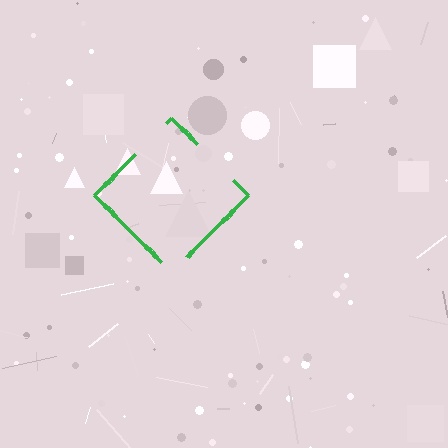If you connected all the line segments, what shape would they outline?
They would outline a diamond.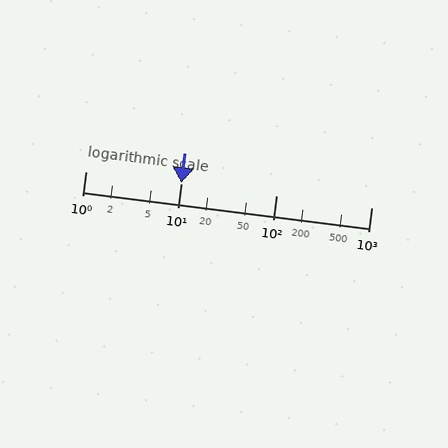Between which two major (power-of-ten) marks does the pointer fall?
The pointer is between 10 and 100.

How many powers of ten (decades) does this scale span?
The scale spans 3 decades, from 1 to 1000.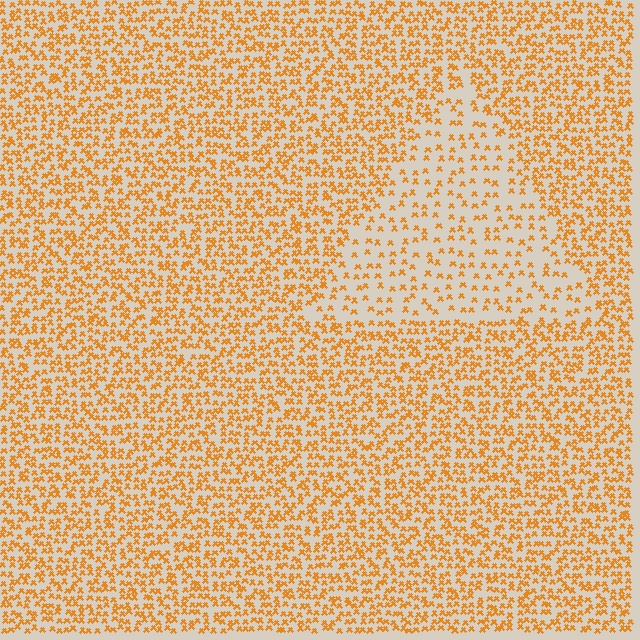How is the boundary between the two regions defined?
The boundary is defined by a change in element density (approximately 2.2x ratio). All elements are the same color, size, and shape.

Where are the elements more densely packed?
The elements are more densely packed outside the triangle boundary.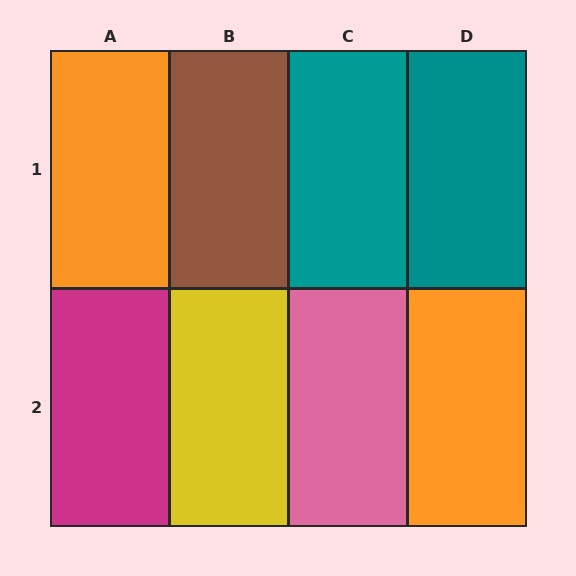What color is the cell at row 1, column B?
Brown.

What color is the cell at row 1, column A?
Orange.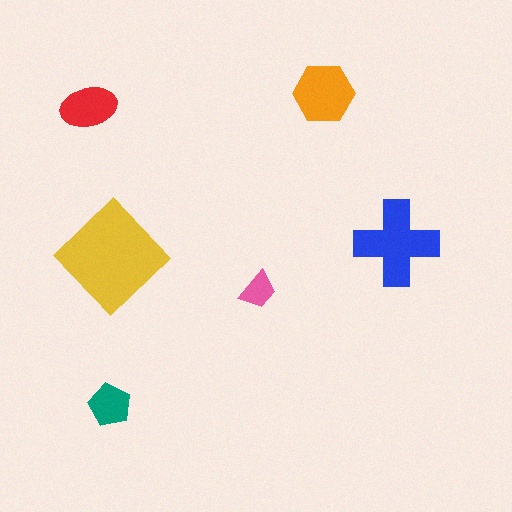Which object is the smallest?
The pink trapezoid.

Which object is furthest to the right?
The blue cross is rightmost.